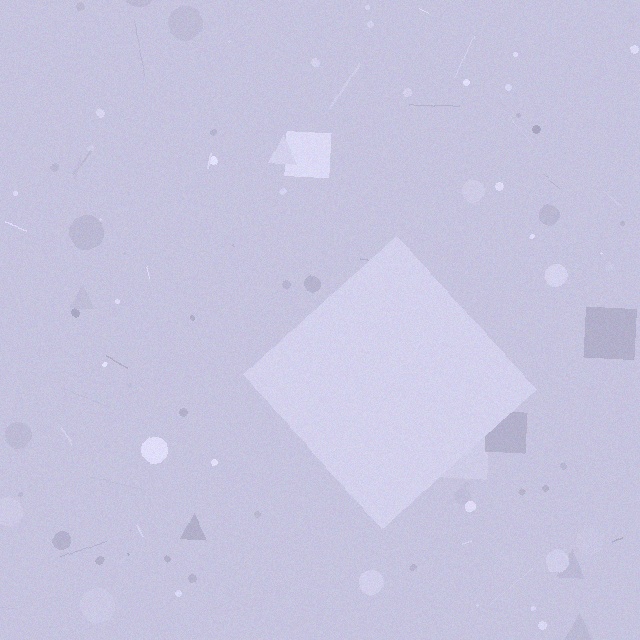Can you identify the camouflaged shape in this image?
The camouflaged shape is a diamond.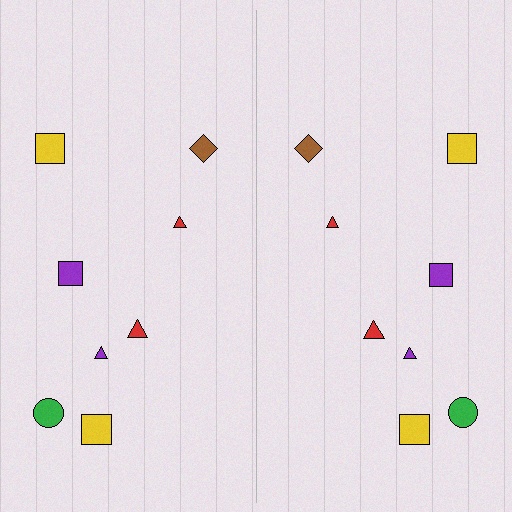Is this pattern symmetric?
Yes, this pattern has bilateral (reflection) symmetry.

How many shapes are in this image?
There are 16 shapes in this image.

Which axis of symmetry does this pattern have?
The pattern has a vertical axis of symmetry running through the center of the image.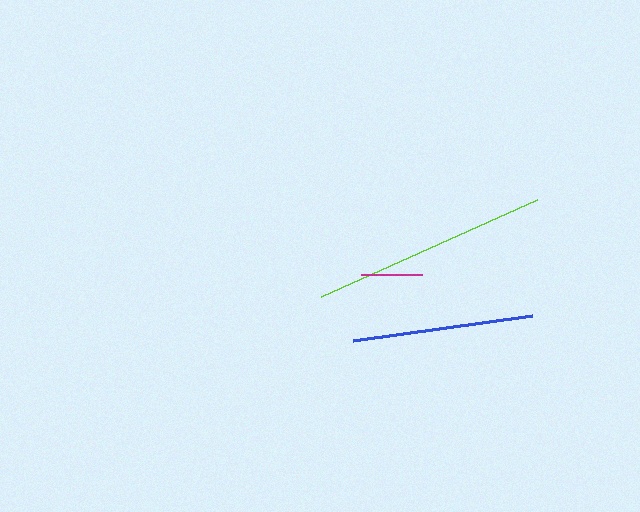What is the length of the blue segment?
The blue segment is approximately 181 pixels long.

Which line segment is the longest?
The lime line is the longest at approximately 237 pixels.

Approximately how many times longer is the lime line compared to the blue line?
The lime line is approximately 1.3 times the length of the blue line.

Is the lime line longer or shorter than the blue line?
The lime line is longer than the blue line.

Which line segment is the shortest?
The magenta line is the shortest at approximately 61 pixels.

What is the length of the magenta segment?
The magenta segment is approximately 61 pixels long.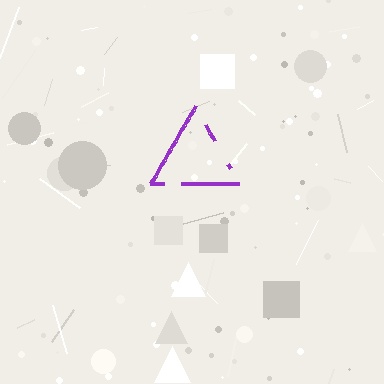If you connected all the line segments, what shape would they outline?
They would outline a triangle.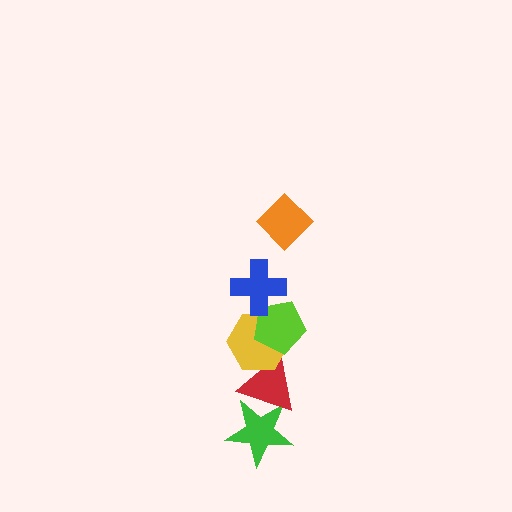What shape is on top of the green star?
The red triangle is on top of the green star.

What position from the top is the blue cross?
The blue cross is 2nd from the top.